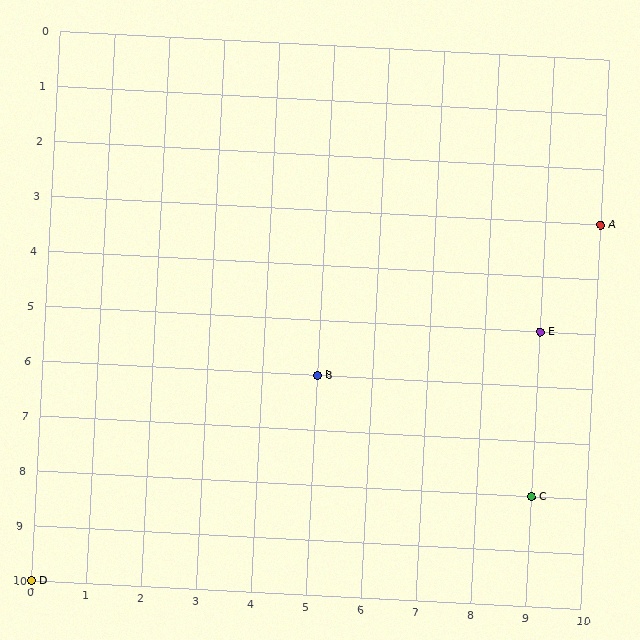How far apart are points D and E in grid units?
Points D and E are 9 columns and 5 rows apart (about 10.3 grid units diagonally).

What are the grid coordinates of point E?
Point E is at grid coordinates (9, 5).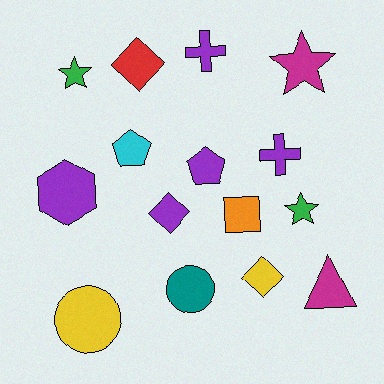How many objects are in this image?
There are 15 objects.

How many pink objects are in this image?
There are no pink objects.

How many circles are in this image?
There are 2 circles.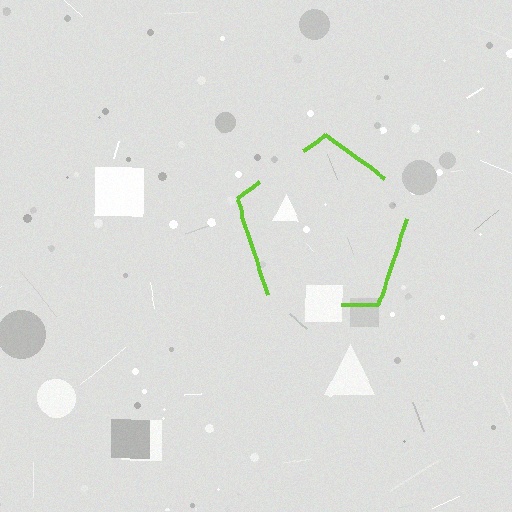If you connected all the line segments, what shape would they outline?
They would outline a pentagon.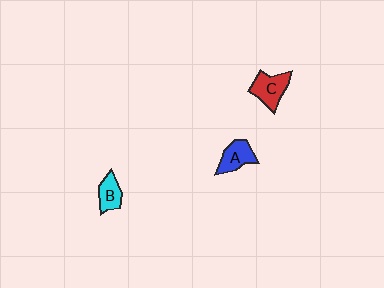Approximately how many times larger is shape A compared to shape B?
Approximately 1.2 times.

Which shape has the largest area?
Shape C (red).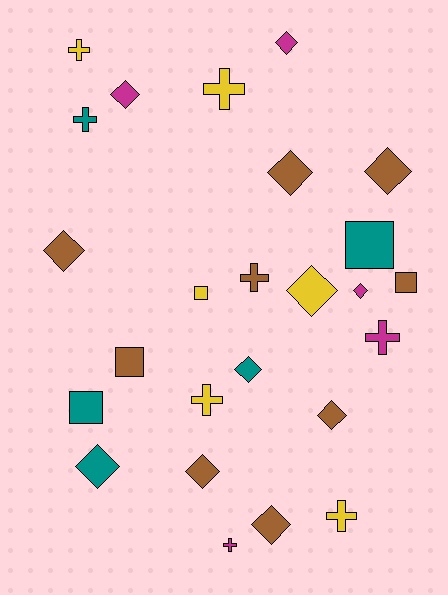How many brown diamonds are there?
There are 6 brown diamonds.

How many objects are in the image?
There are 25 objects.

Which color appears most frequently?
Brown, with 9 objects.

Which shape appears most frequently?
Diamond, with 12 objects.